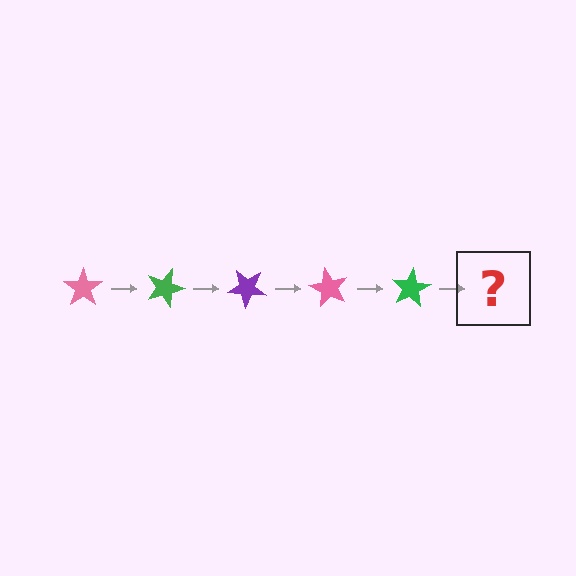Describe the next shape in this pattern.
It should be a purple star, rotated 100 degrees from the start.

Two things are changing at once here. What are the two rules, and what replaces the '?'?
The two rules are that it rotates 20 degrees each step and the color cycles through pink, green, and purple. The '?' should be a purple star, rotated 100 degrees from the start.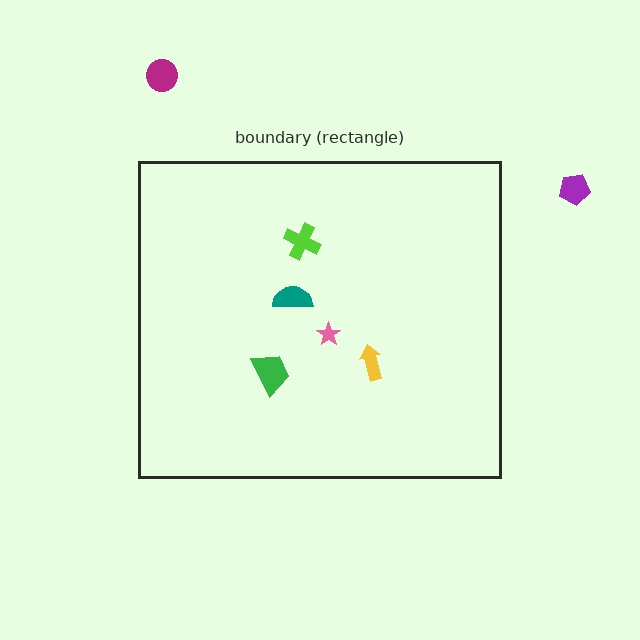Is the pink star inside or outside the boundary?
Inside.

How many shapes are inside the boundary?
5 inside, 2 outside.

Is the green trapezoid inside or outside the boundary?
Inside.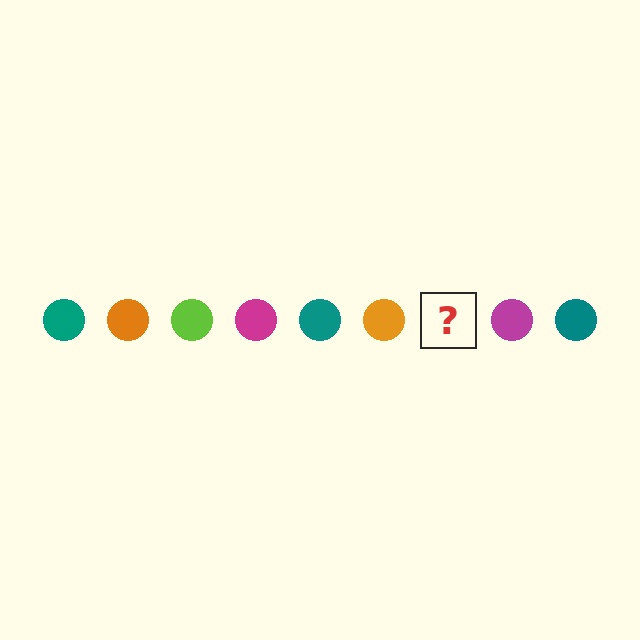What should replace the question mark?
The question mark should be replaced with a lime circle.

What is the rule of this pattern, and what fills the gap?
The rule is that the pattern cycles through teal, orange, lime, magenta circles. The gap should be filled with a lime circle.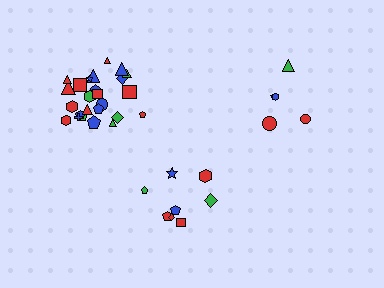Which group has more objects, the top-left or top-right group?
The top-left group.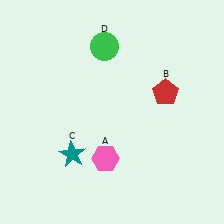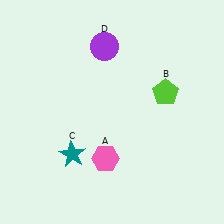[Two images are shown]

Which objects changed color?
B changed from red to lime. D changed from green to purple.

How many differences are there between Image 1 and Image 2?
There are 2 differences between the two images.